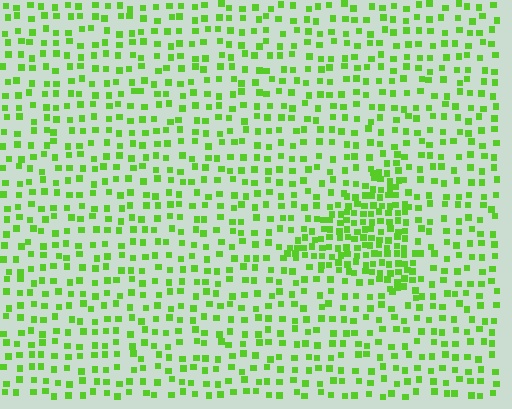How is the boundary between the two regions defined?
The boundary is defined by a change in element density (approximately 2.2x ratio). All elements are the same color, size, and shape.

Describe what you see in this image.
The image contains small lime elements arranged at two different densities. A triangle-shaped region is visible where the elements are more densely packed than the surrounding area.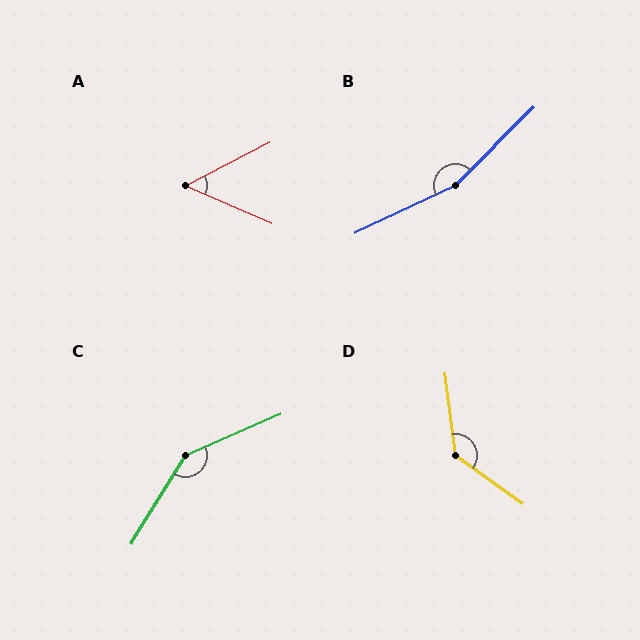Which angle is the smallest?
A, at approximately 51 degrees.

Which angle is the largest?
B, at approximately 160 degrees.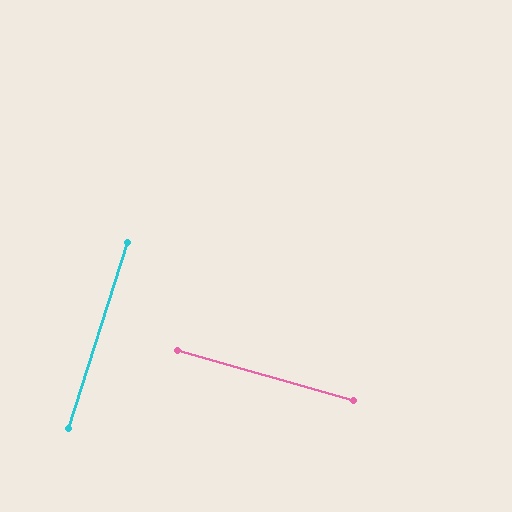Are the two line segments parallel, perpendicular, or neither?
Perpendicular — they meet at approximately 88°.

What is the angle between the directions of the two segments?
Approximately 88 degrees.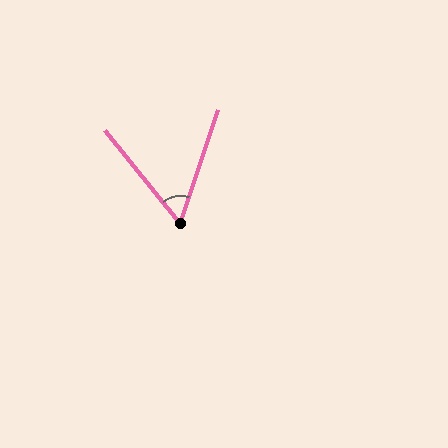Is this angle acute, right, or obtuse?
It is acute.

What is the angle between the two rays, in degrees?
Approximately 57 degrees.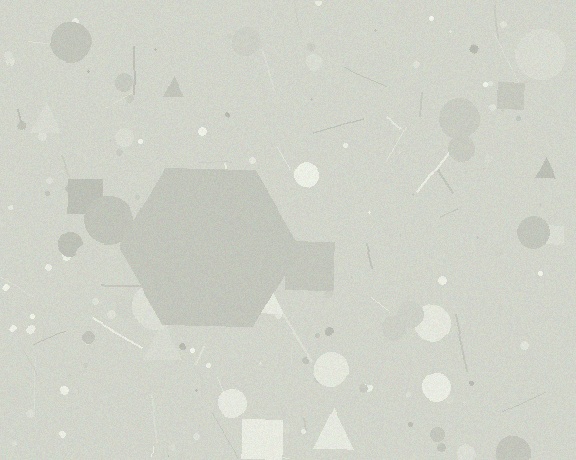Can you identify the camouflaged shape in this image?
The camouflaged shape is a hexagon.